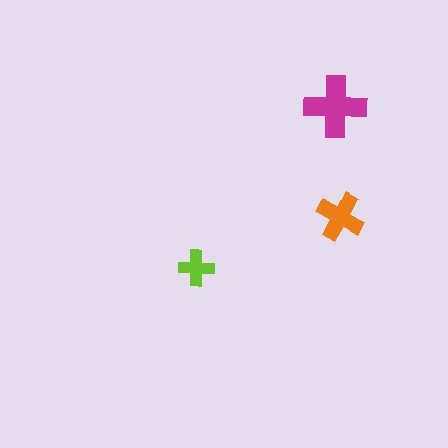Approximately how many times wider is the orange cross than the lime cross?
About 1.5 times wider.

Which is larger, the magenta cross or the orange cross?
The magenta one.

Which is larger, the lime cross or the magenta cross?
The magenta one.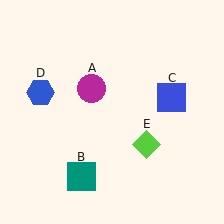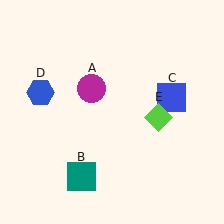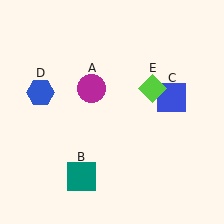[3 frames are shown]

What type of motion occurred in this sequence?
The lime diamond (object E) rotated counterclockwise around the center of the scene.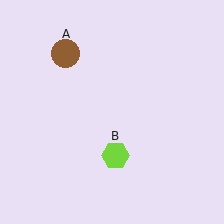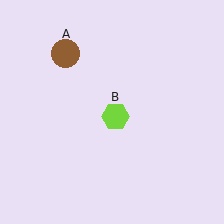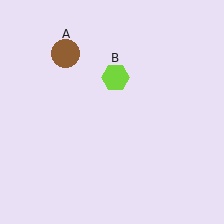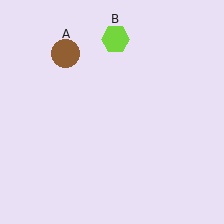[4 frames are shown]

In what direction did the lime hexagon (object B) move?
The lime hexagon (object B) moved up.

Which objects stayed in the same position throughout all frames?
Brown circle (object A) remained stationary.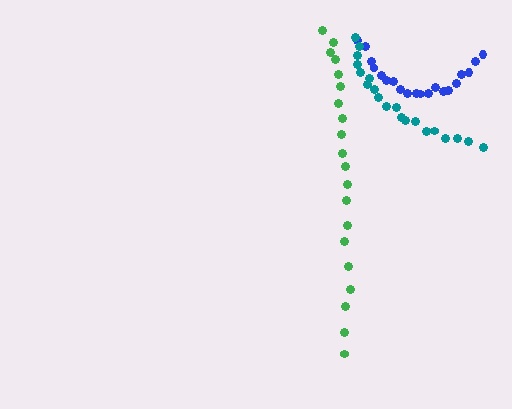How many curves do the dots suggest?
There are 3 distinct paths.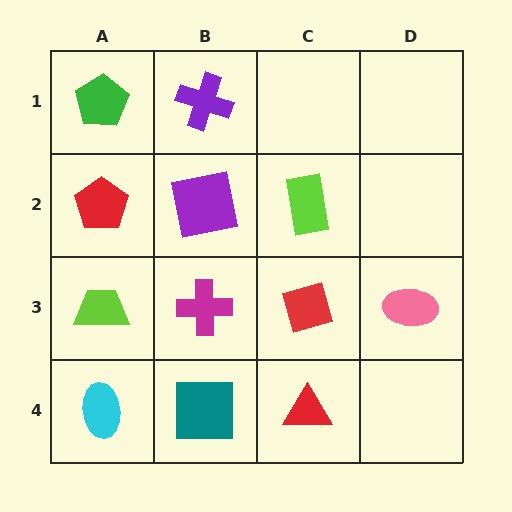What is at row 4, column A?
A cyan ellipse.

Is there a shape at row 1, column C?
No, that cell is empty.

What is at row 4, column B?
A teal square.